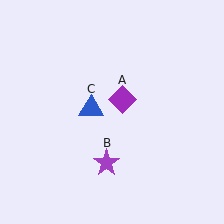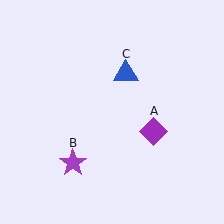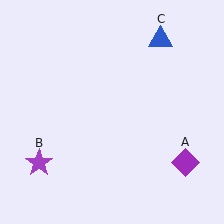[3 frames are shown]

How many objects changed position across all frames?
3 objects changed position: purple diamond (object A), purple star (object B), blue triangle (object C).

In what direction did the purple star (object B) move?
The purple star (object B) moved left.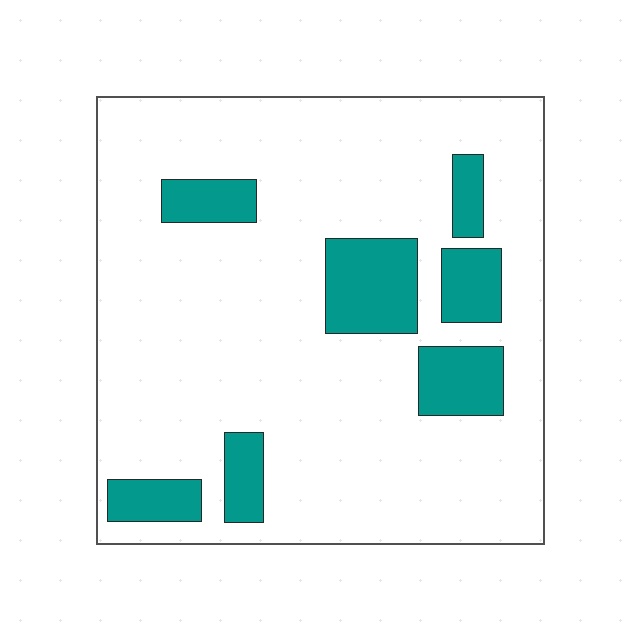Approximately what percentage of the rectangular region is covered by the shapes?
Approximately 15%.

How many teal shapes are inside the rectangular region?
7.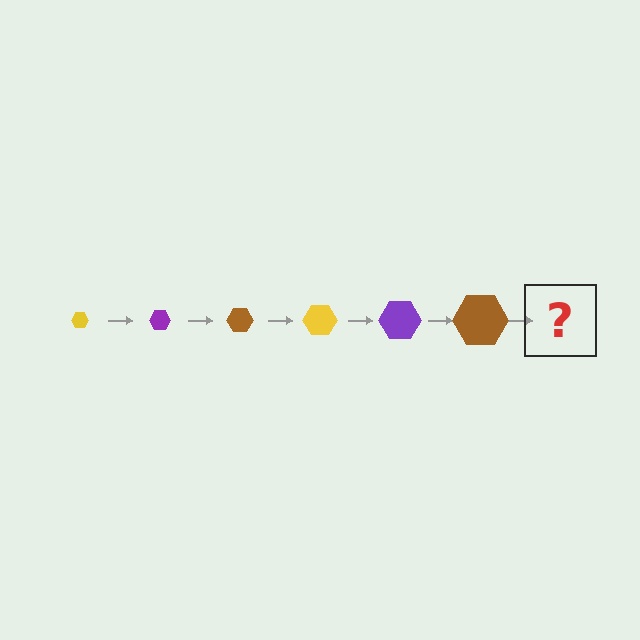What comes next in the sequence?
The next element should be a yellow hexagon, larger than the previous one.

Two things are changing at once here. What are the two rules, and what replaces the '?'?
The two rules are that the hexagon grows larger each step and the color cycles through yellow, purple, and brown. The '?' should be a yellow hexagon, larger than the previous one.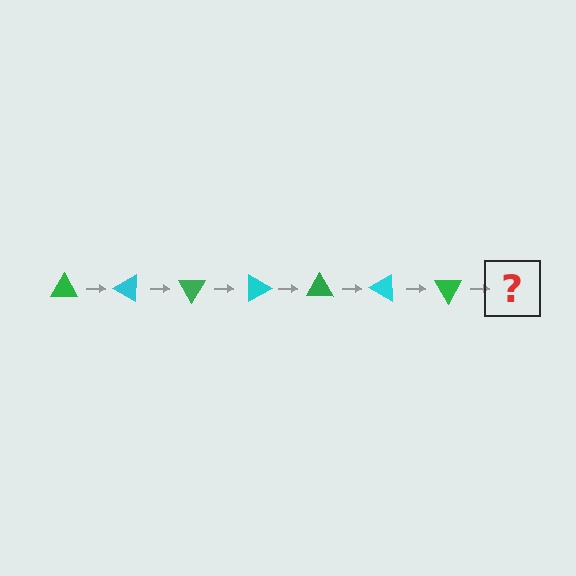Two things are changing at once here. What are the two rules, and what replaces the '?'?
The two rules are that it rotates 30 degrees each step and the color cycles through green and cyan. The '?' should be a cyan triangle, rotated 210 degrees from the start.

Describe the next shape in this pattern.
It should be a cyan triangle, rotated 210 degrees from the start.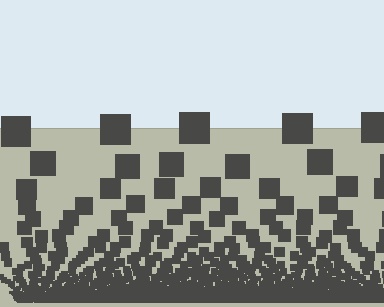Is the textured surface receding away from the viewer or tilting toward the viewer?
The surface appears to tilt toward the viewer. Texture elements get larger and sparser toward the top.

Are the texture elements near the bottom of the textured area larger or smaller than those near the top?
Smaller. The gradient is inverted — elements near the bottom are smaller and denser.